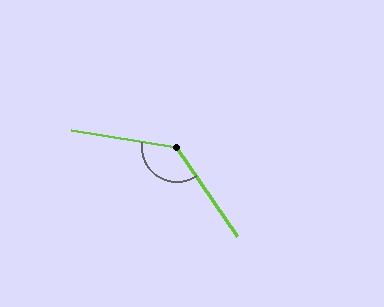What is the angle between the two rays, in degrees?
Approximately 133 degrees.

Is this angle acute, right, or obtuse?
It is obtuse.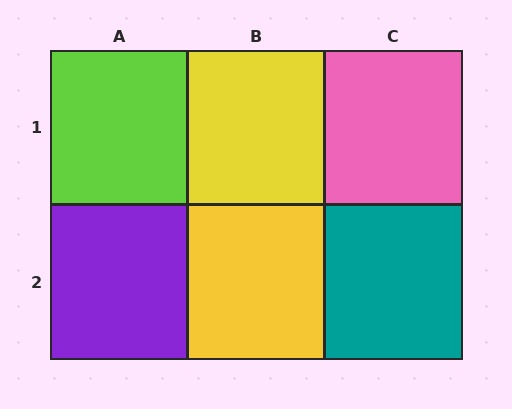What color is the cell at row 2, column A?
Purple.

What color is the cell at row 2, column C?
Teal.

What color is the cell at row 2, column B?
Yellow.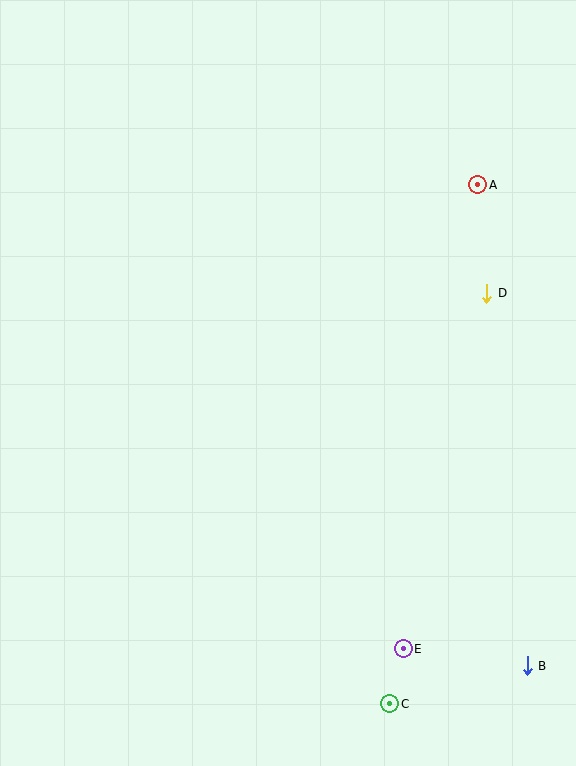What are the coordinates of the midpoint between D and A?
The midpoint between D and A is at (482, 239).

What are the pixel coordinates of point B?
Point B is at (527, 666).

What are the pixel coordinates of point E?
Point E is at (403, 649).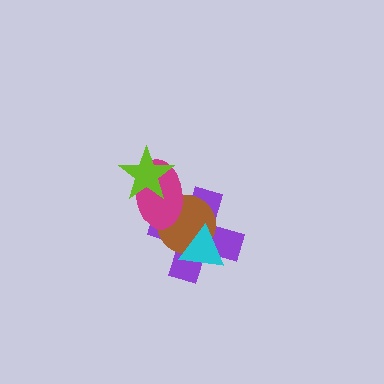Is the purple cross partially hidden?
Yes, it is partially covered by another shape.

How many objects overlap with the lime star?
1 object overlaps with the lime star.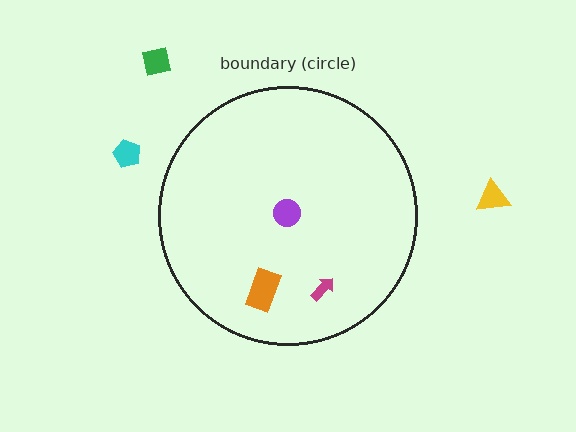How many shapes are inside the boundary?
3 inside, 3 outside.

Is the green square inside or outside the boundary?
Outside.